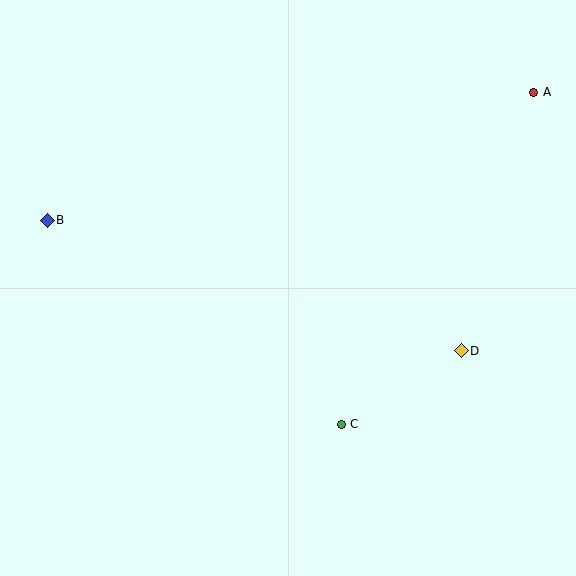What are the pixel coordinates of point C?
Point C is at (341, 424).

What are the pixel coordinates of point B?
Point B is at (47, 220).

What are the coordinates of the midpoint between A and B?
The midpoint between A and B is at (291, 156).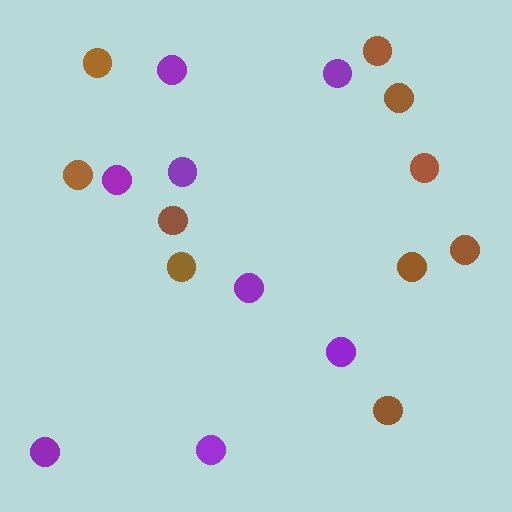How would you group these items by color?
There are 2 groups: one group of brown circles (10) and one group of purple circles (8).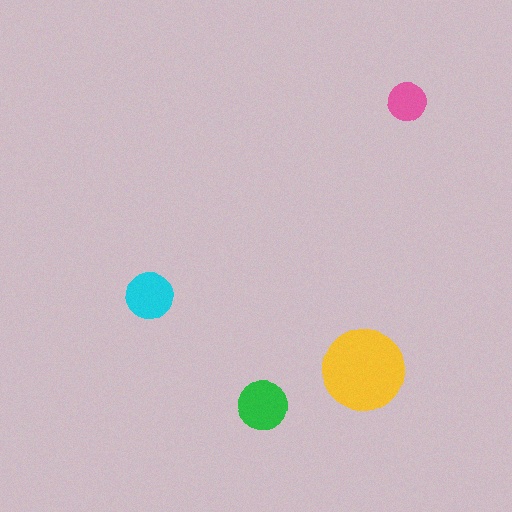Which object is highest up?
The pink circle is topmost.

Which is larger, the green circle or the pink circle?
The green one.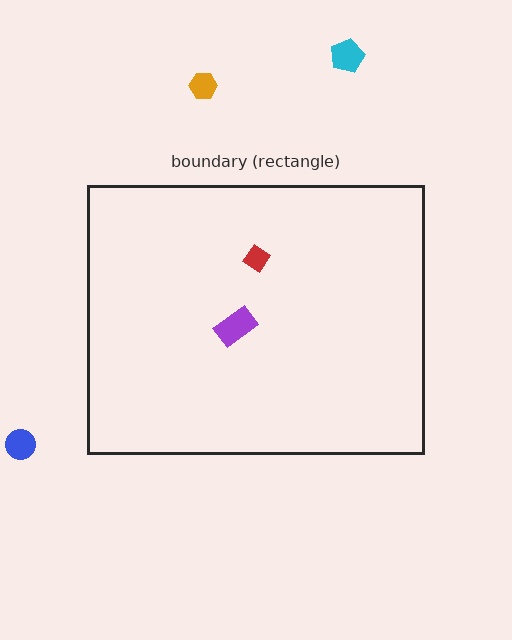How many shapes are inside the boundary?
2 inside, 3 outside.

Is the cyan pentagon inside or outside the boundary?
Outside.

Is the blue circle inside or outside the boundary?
Outside.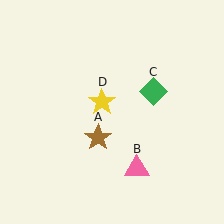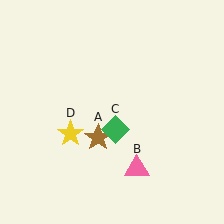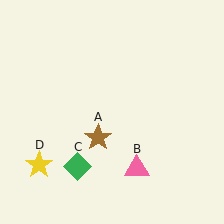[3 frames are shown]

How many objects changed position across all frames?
2 objects changed position: green diamond (object C), yellow star (object D).